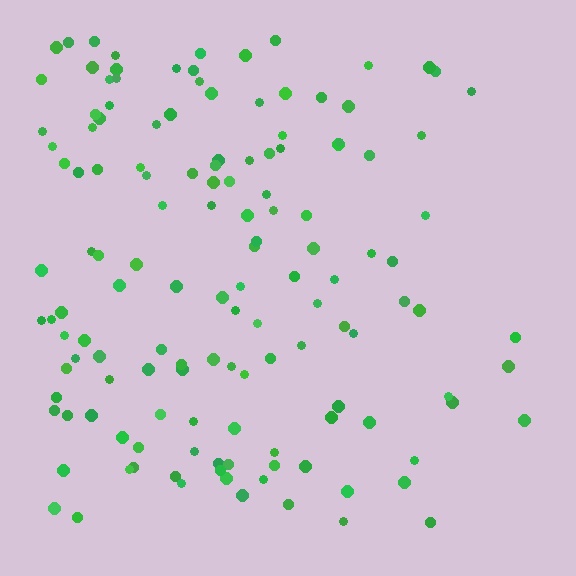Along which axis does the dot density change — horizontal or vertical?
Horizontal.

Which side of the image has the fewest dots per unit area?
The right.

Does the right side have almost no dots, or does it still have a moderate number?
Still a moderate number, just noticeably fewer than the left.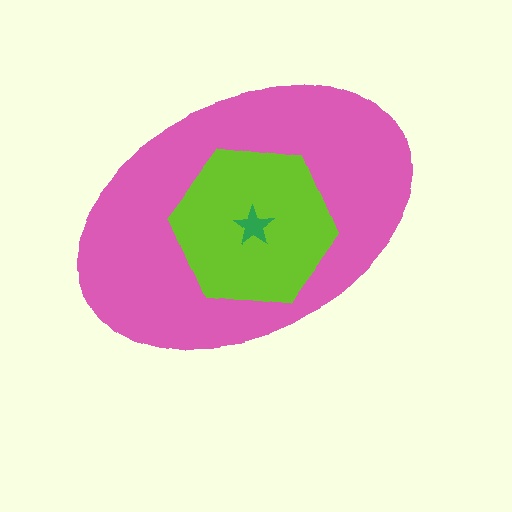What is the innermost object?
The green star.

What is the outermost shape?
The pink ellipse.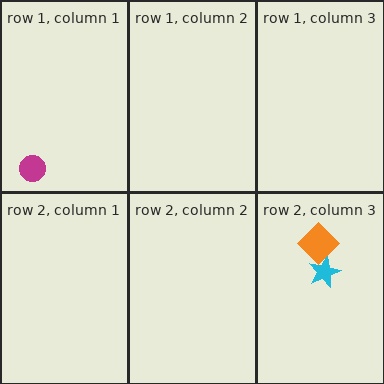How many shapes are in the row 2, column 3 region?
2.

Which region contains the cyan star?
The row 2, column 3 region.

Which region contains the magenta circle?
The row 1, column 1 region.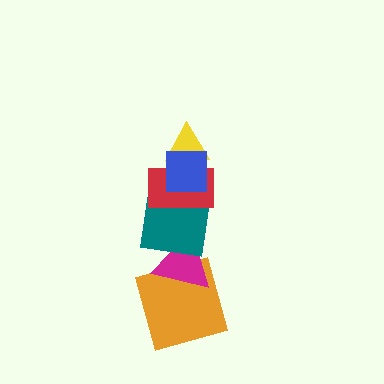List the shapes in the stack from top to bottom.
From top to bottom: the blue square, the yellow triangle, the red rectangle, the teal square, the magenta triangle, the orange square.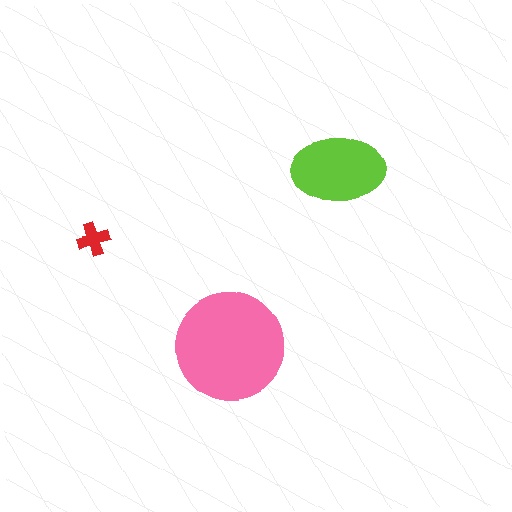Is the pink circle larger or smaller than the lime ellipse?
Larger.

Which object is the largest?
The pink circle.